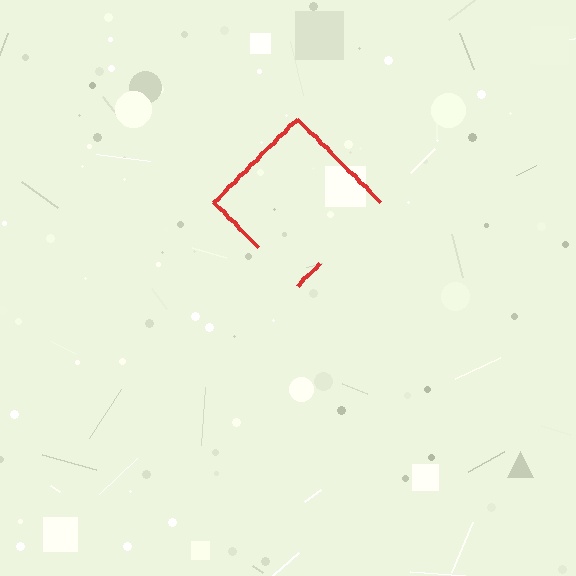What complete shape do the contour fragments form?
The contour fragments form a diamond.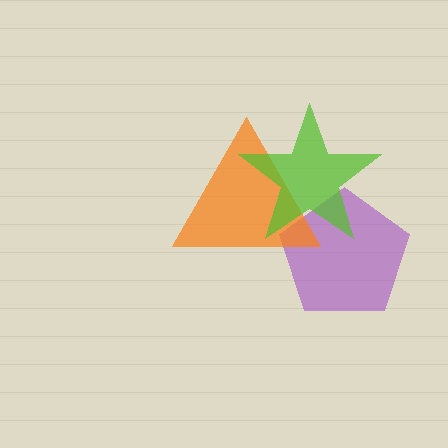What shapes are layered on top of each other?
The layered shapes are: a purple pentagon, an orange triangle, a lime star.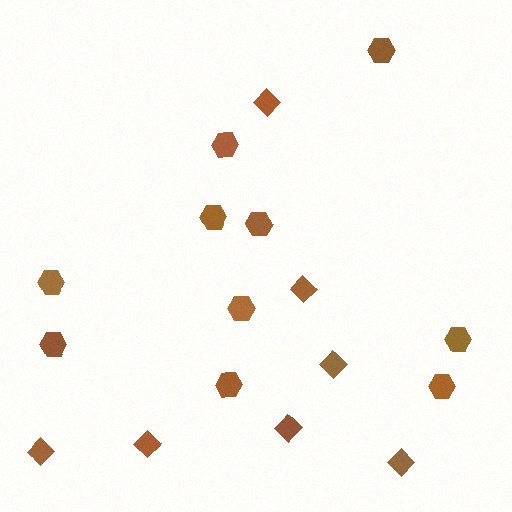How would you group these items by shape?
There are 2 groups: one group of diamonds (7) and one group of hexagons (10).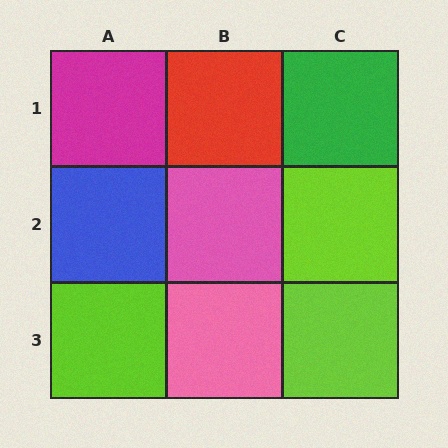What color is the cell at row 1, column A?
Magenta.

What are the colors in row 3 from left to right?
Lime, pink, lime.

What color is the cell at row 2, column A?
Blue.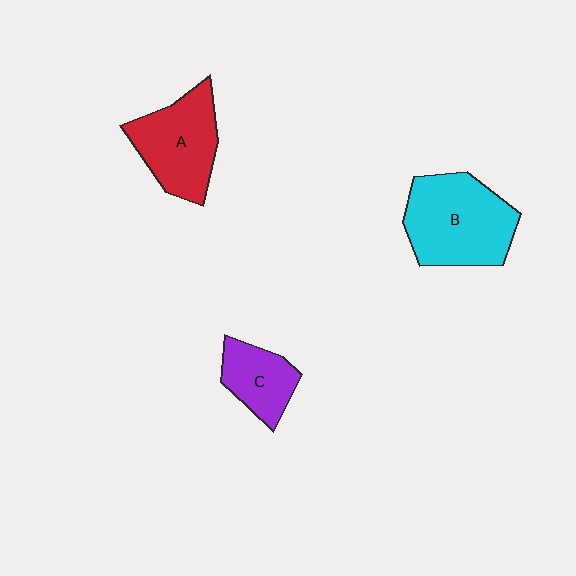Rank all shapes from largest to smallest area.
From largest to smallest: B (cyan), A (red), C (purple).